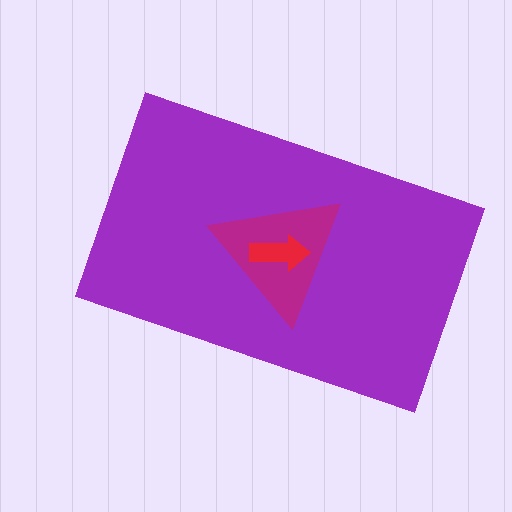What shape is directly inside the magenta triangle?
The red arrow.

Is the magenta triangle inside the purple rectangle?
Yes.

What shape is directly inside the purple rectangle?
The magenta triangle.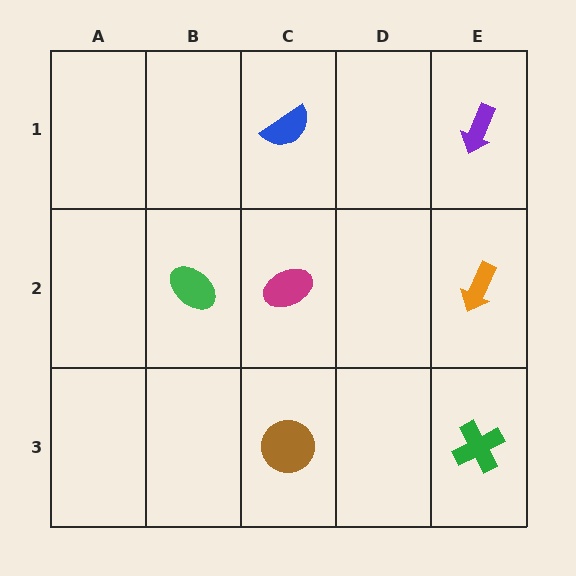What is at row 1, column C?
A blue semicircle.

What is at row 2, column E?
An orange arrow.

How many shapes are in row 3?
2 shapes.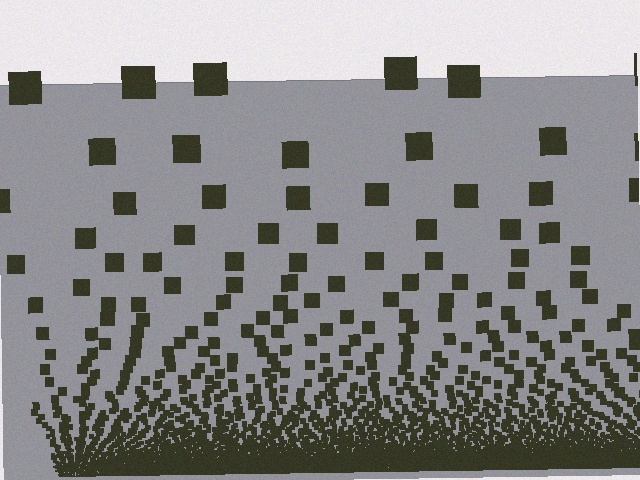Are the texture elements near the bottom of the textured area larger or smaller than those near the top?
Smaller. The gradient is inverted — elements near the bottom are smaller and denser.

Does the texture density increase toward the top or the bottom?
Density increases toward the bottom.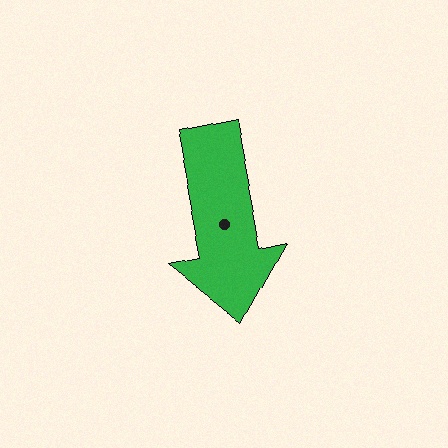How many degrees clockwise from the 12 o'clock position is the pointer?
Approximately 169 degrees.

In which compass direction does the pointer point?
South.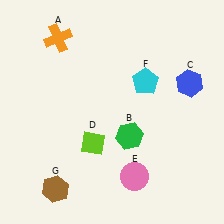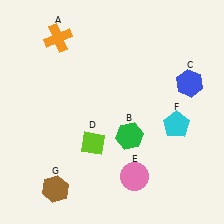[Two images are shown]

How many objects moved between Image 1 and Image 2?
1 object moved between the two images.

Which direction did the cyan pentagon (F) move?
The cyan pentagon (F) moved down.